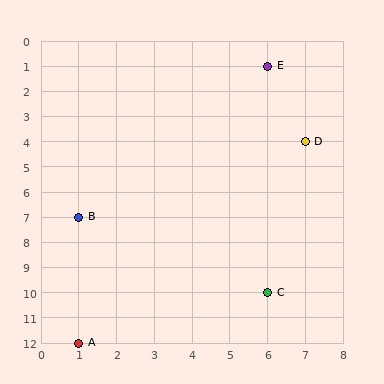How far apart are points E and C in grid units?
Points E and C are 9 rows apart.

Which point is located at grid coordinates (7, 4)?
Point D is at (7, 4).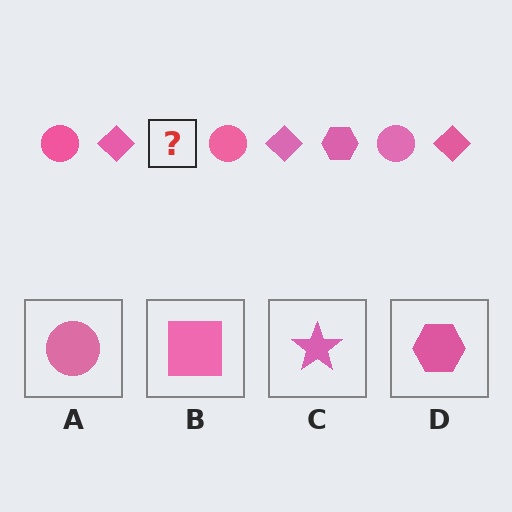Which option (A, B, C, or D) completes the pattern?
D.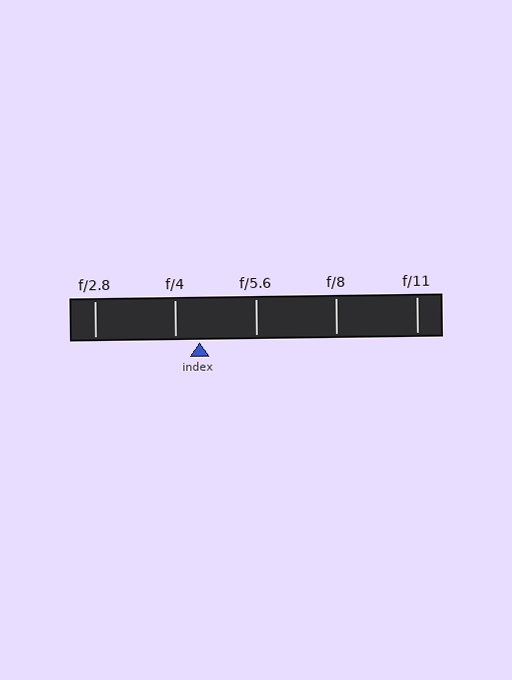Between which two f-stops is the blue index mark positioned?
The index mark is between f/4 and f/5.6.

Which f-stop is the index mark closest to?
The index mark is closest to f/4.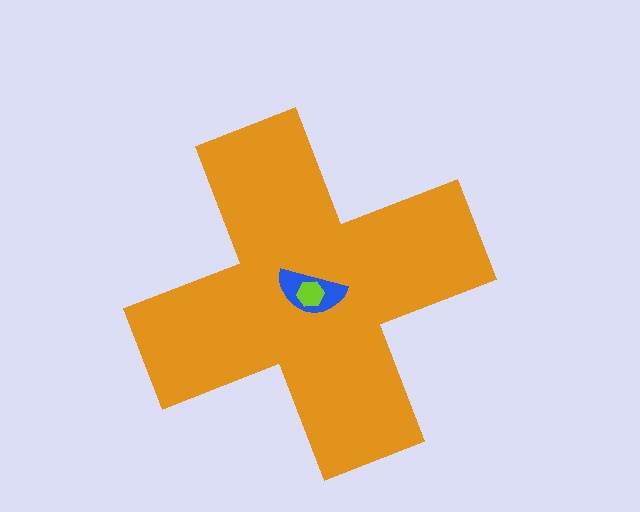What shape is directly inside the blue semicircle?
The lime hexagon.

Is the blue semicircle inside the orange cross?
Yes.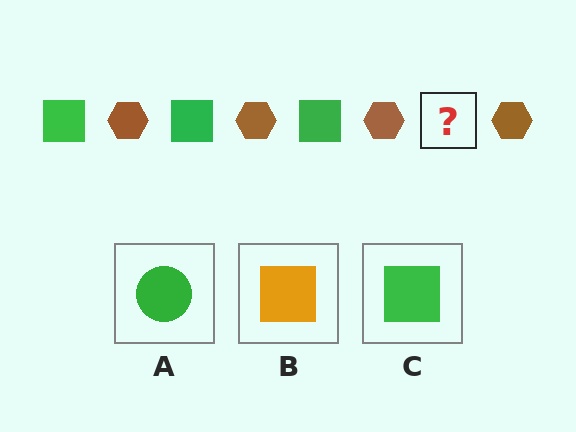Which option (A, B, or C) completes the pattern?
C.